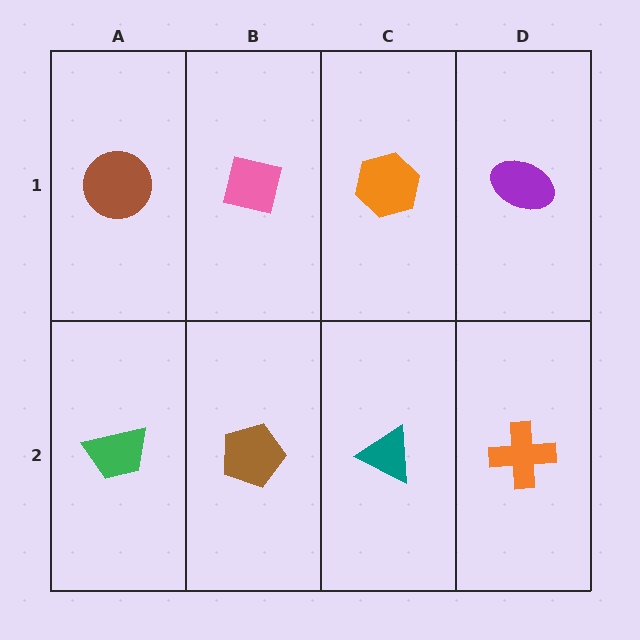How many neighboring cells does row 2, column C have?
3.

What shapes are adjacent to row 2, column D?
A purple ellipse (row 1, column D), a teal triangle (row 2, column C).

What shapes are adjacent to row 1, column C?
A teal triangle (row 2, column C), a pink square (row 1, column B), a purple ellipse (row 1, column D).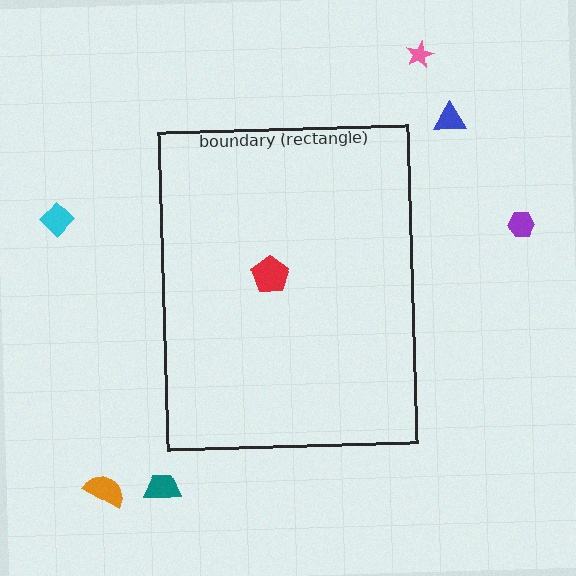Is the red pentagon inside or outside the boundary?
Inside.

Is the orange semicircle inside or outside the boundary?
Outside.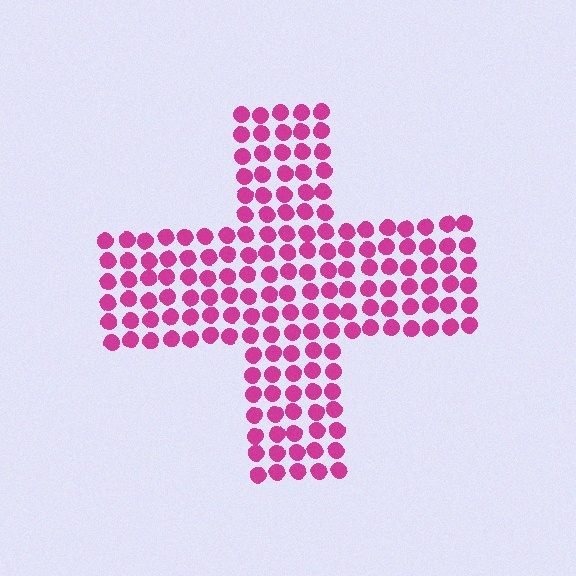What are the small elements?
The small elements are circles.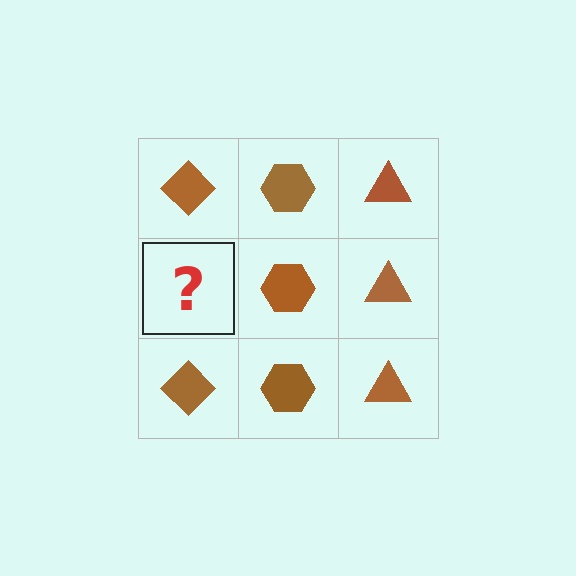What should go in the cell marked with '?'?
The missing cell should contain a brown diamond.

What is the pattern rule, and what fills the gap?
The rule is that each column has a consistent shape. The gap should be filled with a brown diamond.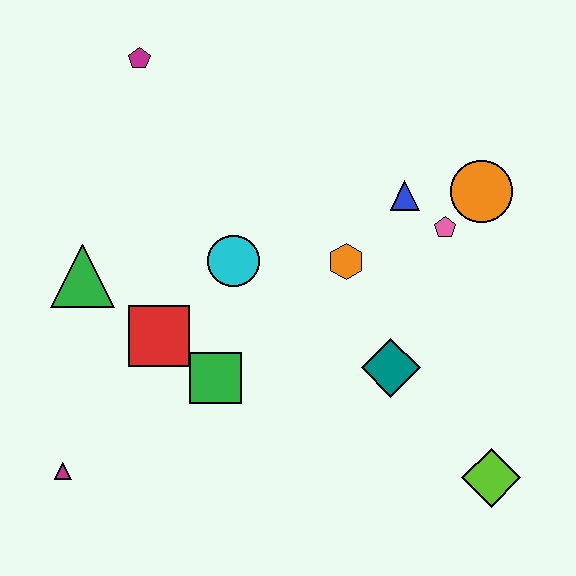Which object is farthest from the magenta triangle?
The orange circle is farthest from the magenta triangle.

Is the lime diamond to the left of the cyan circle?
No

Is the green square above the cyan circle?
No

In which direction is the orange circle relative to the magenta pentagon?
The orange circle is to the right of the magenta pentagon.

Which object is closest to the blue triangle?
The pink pentagon is closest to the blue triangle.